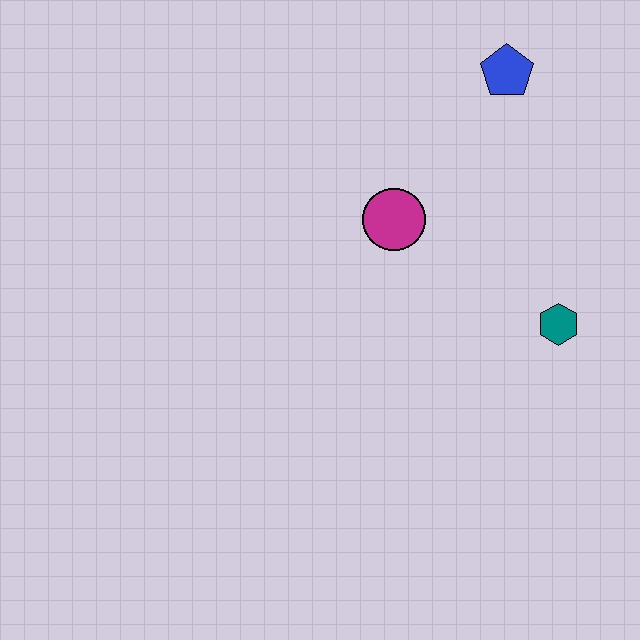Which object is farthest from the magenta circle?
The teal hexagon is farthest from the magenta circle.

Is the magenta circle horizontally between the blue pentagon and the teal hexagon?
No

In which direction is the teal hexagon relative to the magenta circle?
The teal hexagon is to the right of the magenta circle.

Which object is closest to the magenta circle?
The blue pentagon is closest to the magenta circle.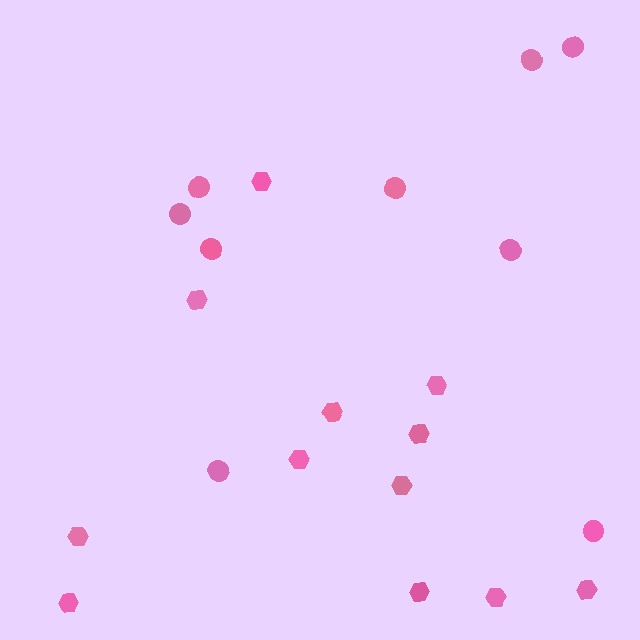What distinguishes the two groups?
There are 2 groups: one group of hexagons (12) and one group of circles (9).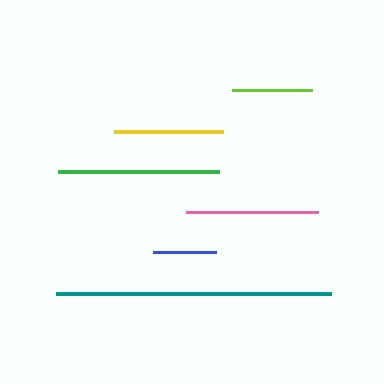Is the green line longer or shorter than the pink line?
The green line is longer than the pink line.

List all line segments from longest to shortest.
From longest to shortest: teal, green, pink, yellow, lime, blue.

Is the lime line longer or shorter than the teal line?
The teal line is longer than the lime line.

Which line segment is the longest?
The teal line is the longest at approximately 275 pixels.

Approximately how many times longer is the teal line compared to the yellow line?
The teal line is approximately 2.5 times the length of the yellow line.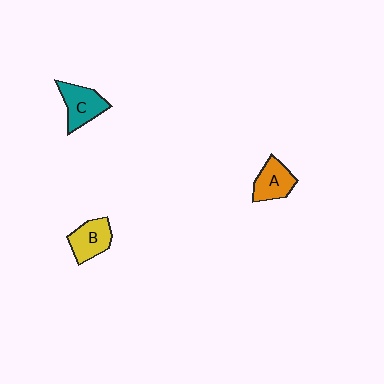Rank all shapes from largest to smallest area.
From largest to smallest: C (teal), B (yellow), A (orange).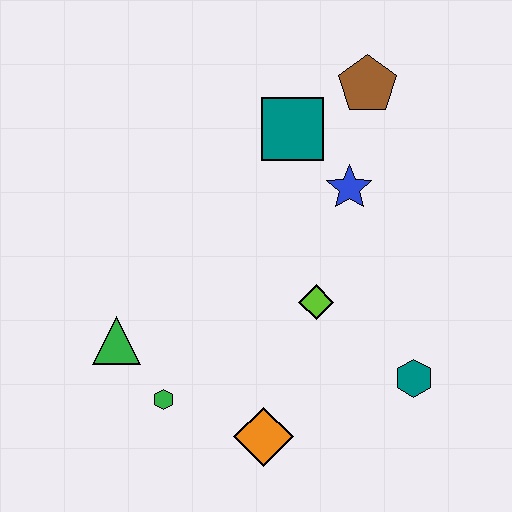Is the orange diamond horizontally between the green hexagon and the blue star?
Yes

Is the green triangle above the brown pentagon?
No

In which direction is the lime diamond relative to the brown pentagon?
The lime diamond is below the brown pentagon.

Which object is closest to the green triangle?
The green hexagon is closest to the green triangle.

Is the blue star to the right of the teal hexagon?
No